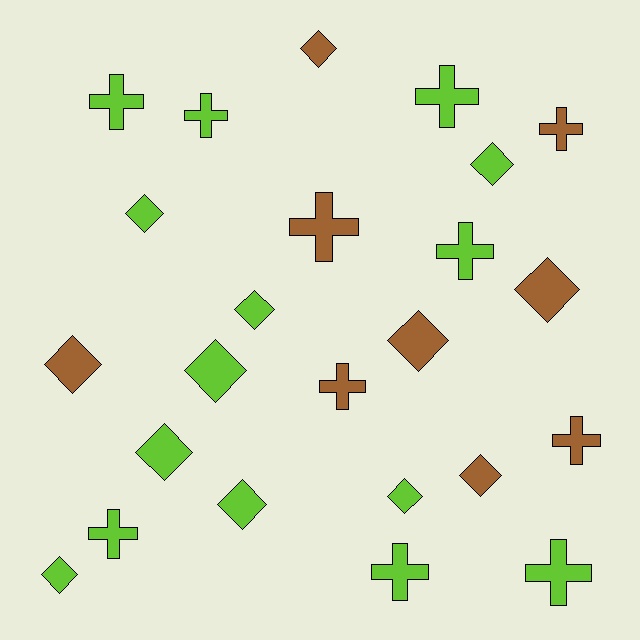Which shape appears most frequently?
Diamond, with 13 objects.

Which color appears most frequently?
Lime, with 15 objects.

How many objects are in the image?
There are 24 objects.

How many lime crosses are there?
There are 7 lime crosses.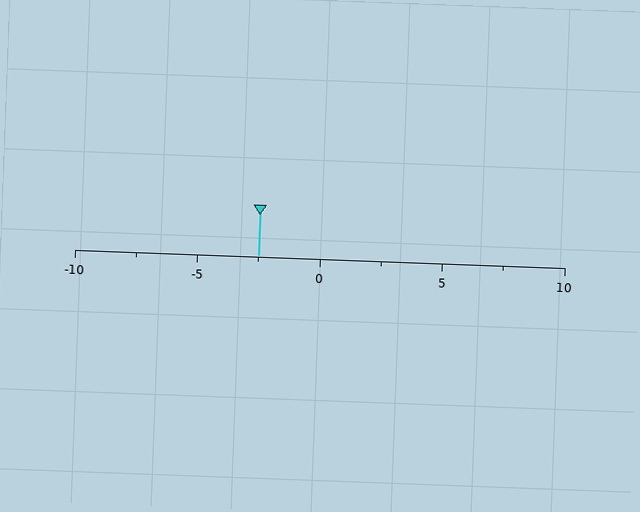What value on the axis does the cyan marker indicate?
The marker indicates approximately -2.5.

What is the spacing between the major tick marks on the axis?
The major ticks are spaced 5 apart.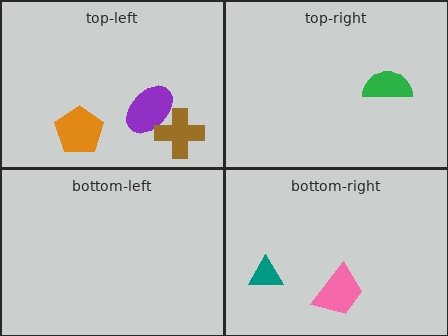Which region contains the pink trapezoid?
The bottom-right region.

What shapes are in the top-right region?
The green semicircle.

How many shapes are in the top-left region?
3.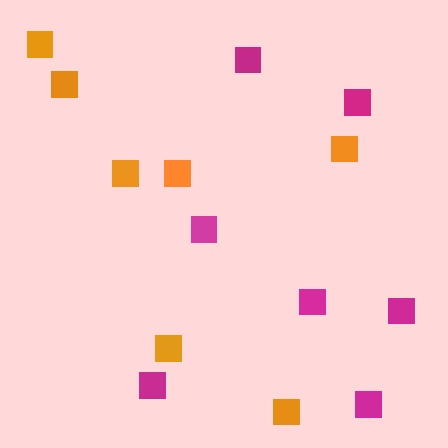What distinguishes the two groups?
There are 2 groups: one group of magenta squares (7) and one group of orange squares (7).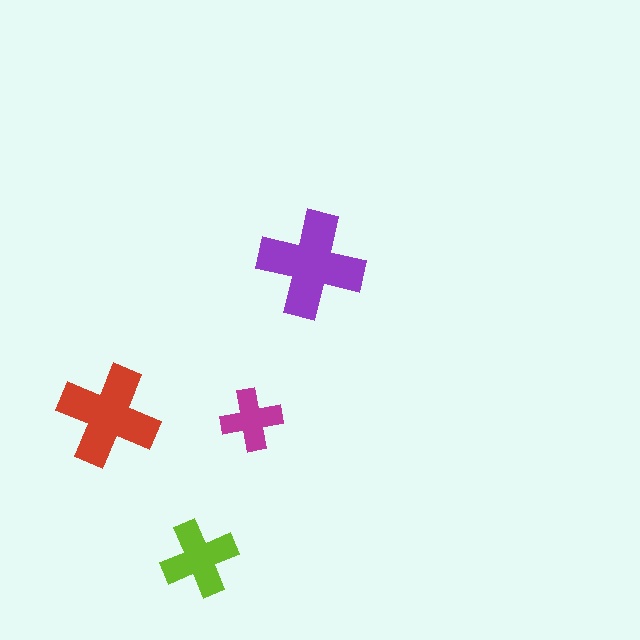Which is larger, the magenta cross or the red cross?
The red one.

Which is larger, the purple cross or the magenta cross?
The purple one.